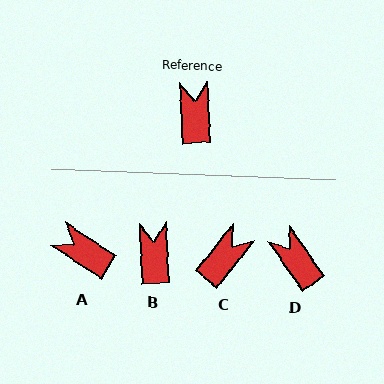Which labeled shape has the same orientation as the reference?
B.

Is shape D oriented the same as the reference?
No, it is off by about 33 degrees.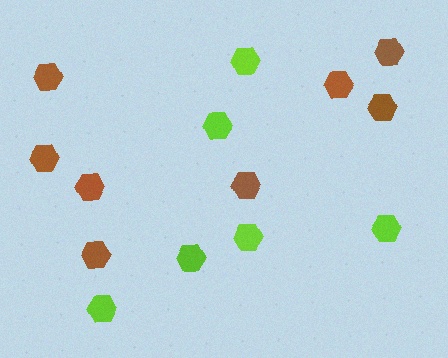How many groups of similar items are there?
There are 2 groups: one group of lime hexagons (6) and one group of brown hexagons (8).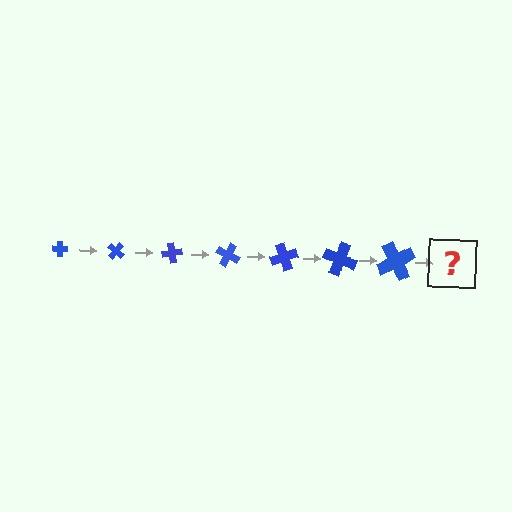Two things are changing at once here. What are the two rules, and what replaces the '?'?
The two rules are that the cross grows larger each step and it rotates 40 degrees each step. The '?' should be a cross, larger than the previous one and rotated 280 degrees from the start.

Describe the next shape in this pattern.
It should be a cross, larger than the previous one and rotated 280 degrees from the start.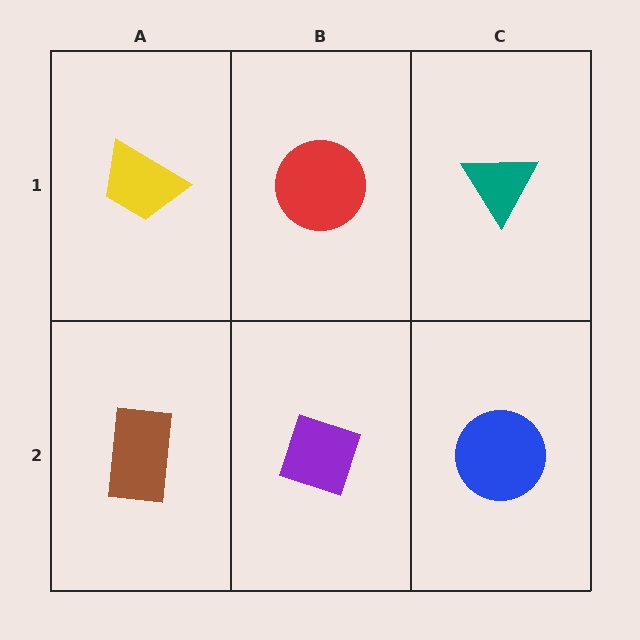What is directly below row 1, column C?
A blue circle.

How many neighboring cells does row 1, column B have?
3.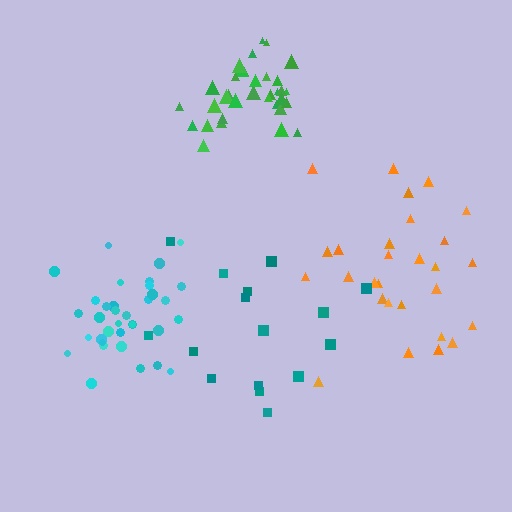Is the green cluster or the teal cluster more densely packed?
Green.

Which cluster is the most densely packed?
Green.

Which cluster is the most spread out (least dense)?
Teal.